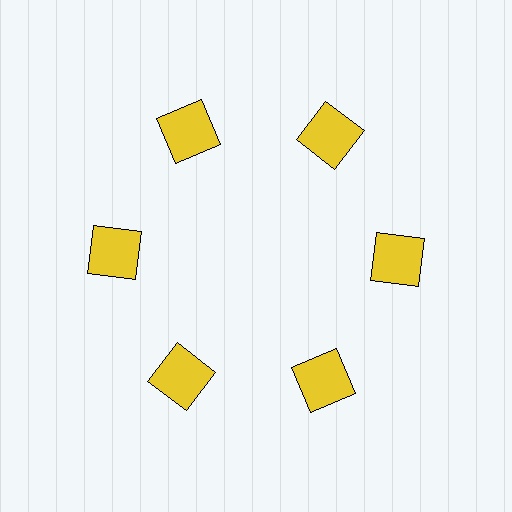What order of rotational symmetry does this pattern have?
This pattern has 6-fold rotational symmetry.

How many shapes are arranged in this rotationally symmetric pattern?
There are 6 shapes, arranged in 6 groups of 1.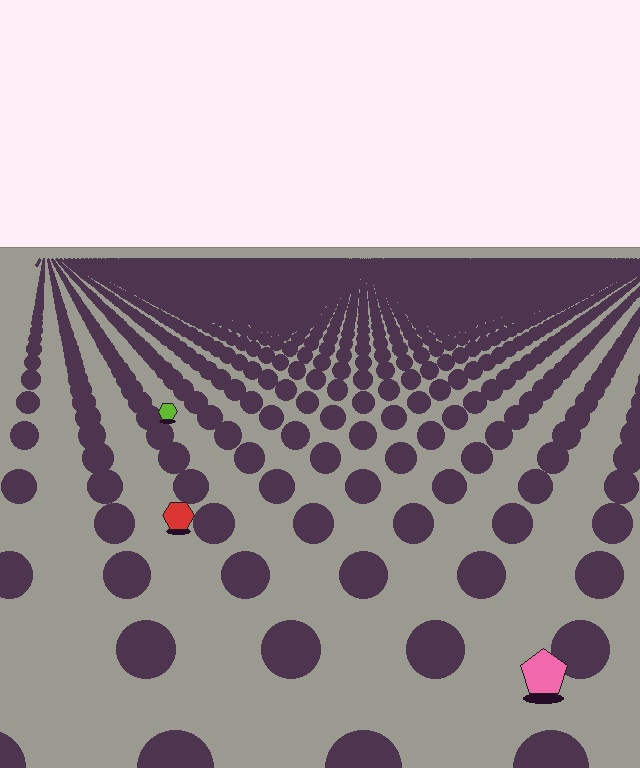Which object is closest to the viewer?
The pink pentagon is closest. The texture marks near it are larger and more spread out.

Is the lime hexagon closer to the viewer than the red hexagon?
No. The red hexagon is closer — you can tell from the texture gradient: the ground texture is coarser near it.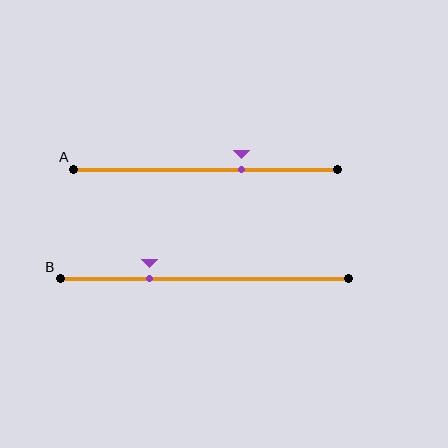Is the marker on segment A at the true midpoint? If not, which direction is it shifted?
No, the marker on segment A is shifted to the right by about 14% of the segment length.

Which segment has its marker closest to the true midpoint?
Segment A has its marker closest to the true midpoint.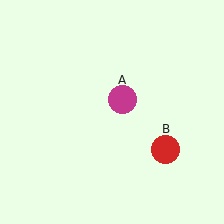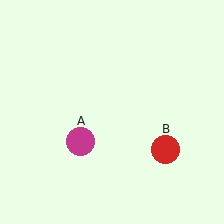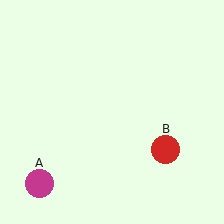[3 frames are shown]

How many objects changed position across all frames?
1 object changed position: magenta circle (object A).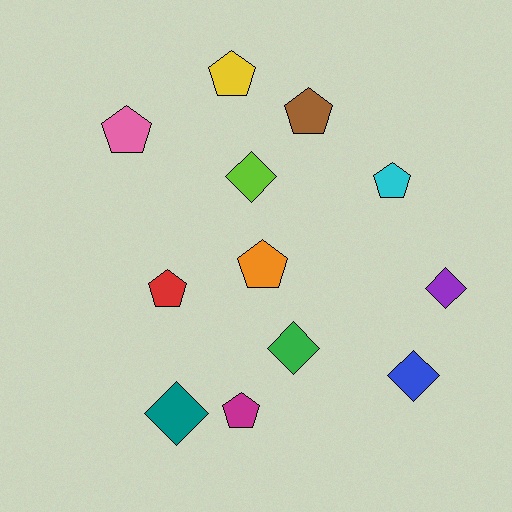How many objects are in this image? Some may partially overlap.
There are 12 objects.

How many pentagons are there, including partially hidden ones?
There are 7 pentagons.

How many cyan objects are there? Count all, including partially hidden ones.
There is 1 cyan object.